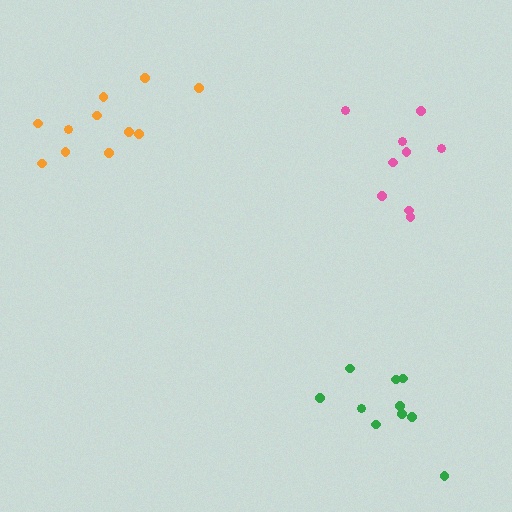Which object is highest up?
The orange cluster is topmost.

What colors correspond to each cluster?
The clusters are colored: green, pink, orange.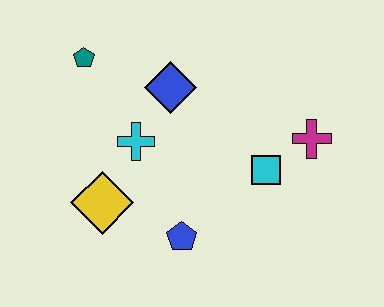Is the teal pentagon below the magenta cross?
No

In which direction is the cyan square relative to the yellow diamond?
The cyan square is to the right of the yellow diamond.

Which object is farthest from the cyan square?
The teal pentagon is farthest from the cyan square.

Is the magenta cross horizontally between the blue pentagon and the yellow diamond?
No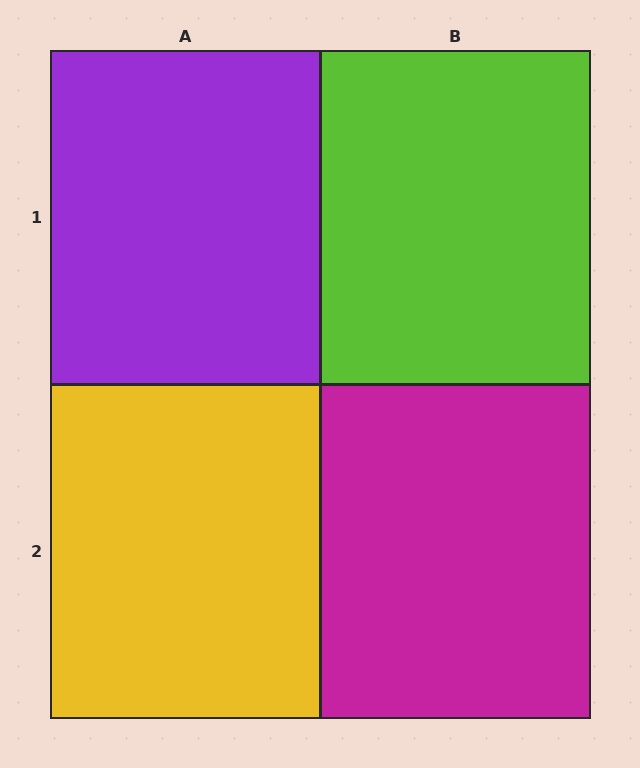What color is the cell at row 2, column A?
Yellow.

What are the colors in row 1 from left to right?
Purple, lime.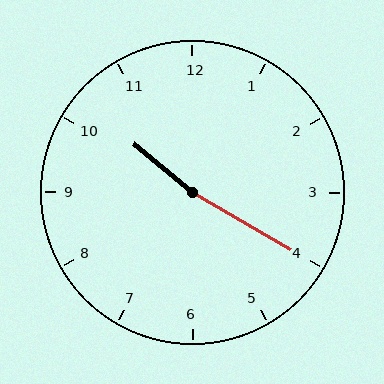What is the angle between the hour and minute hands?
Approximately 170 degrees.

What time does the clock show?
10:20.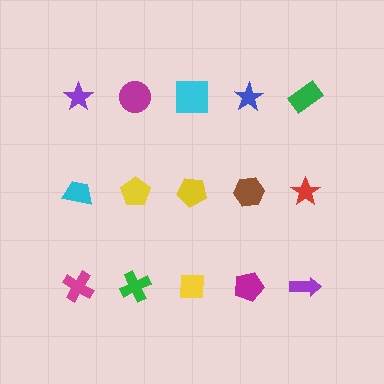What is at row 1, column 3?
A cyan square.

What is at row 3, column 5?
A purple arrow.